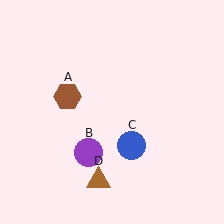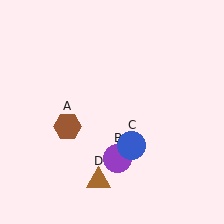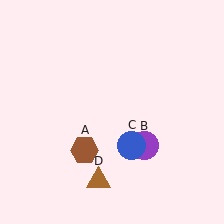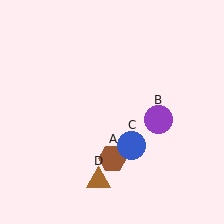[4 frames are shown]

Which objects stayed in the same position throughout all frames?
Blue circle (object C) and brown triangle (object D) remained stationary.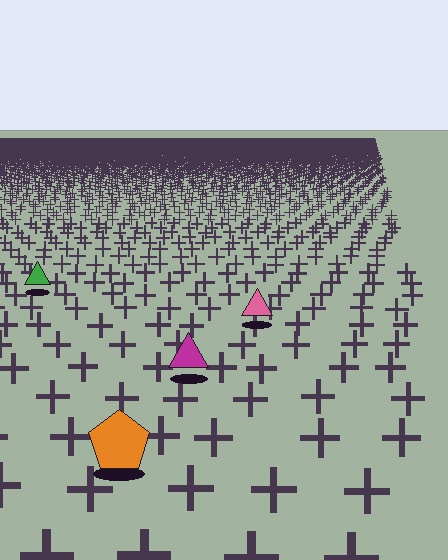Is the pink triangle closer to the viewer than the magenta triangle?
No. The magenta triangle is closer — you can tell from the texture gradient: the ground texture is coarser near it.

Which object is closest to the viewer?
The orange pentagon is closest. The texture marks near it are larger and more spread out.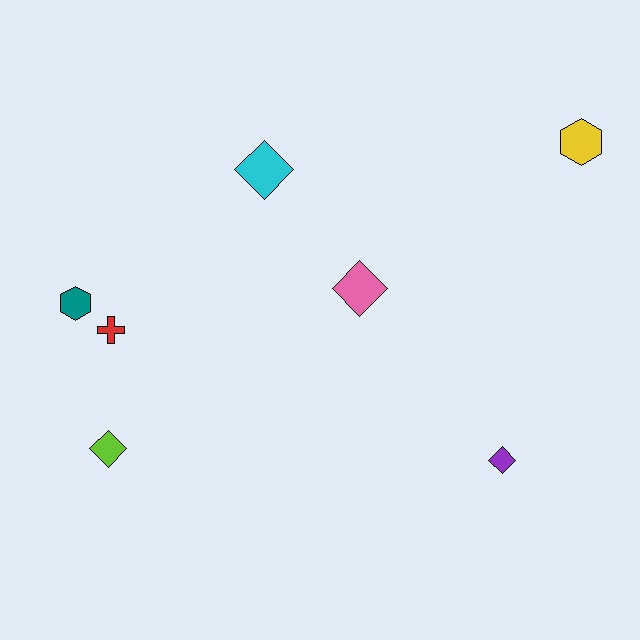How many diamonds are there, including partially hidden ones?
There are 4 diamonds.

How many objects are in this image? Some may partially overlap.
There are 7 objects.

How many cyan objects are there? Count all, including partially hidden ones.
There is 1 cyan object.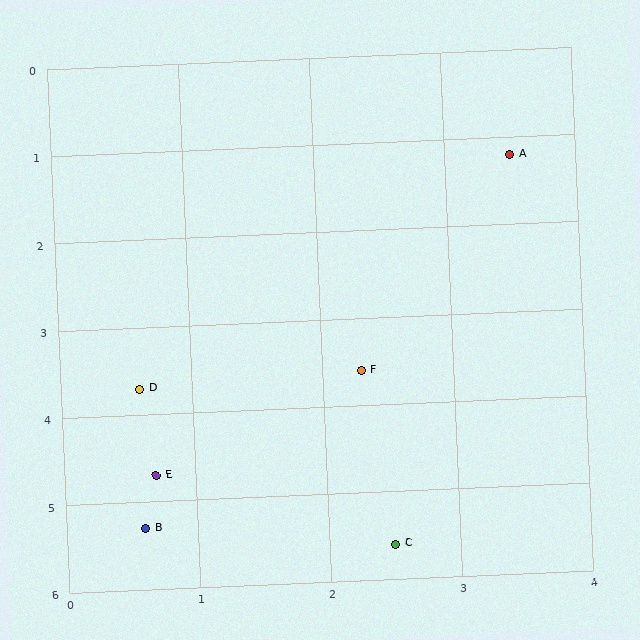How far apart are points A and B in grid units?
Points A and B are about 5.0 grid units apart.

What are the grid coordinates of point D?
Point D is at approximately (0.6, 3.7).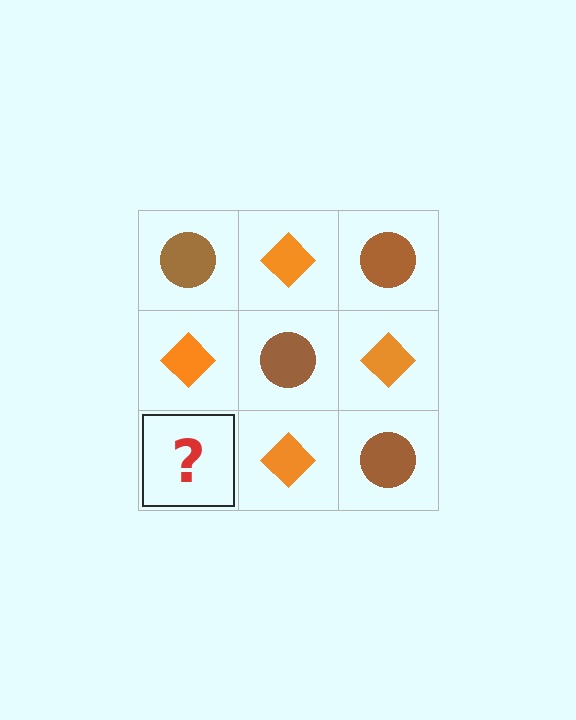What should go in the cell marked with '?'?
The missing cell should contain a brown circle.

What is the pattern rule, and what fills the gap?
The rule is that it alternates brown circle and orange diamond in a checkerboard pattern. The gap should be filled with a brown circle.